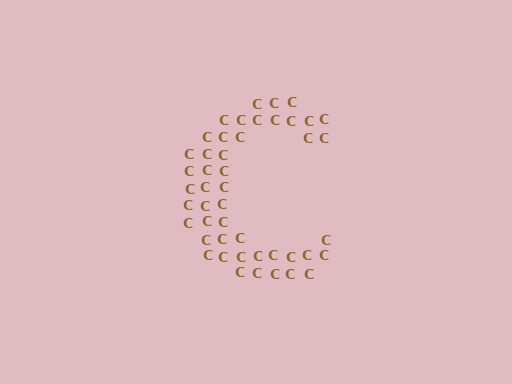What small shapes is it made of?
It is made of small letter C's.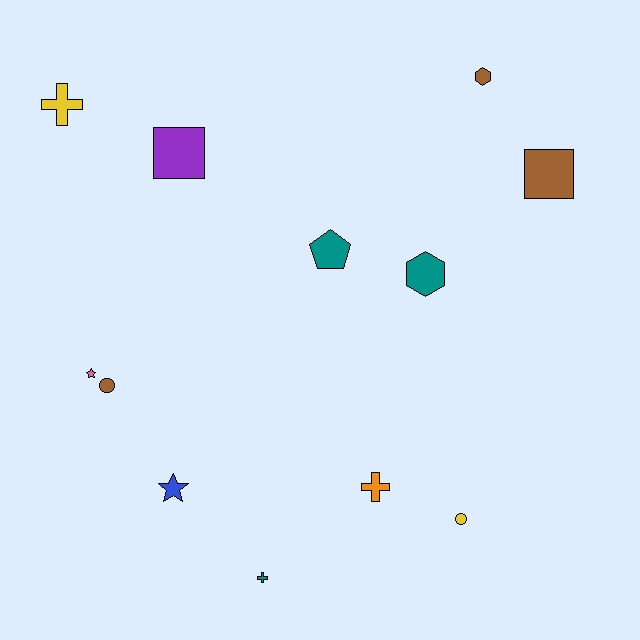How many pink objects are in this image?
There is 1 pink object.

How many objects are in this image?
There are 12 objects.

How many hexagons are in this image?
There are 2 hexagons.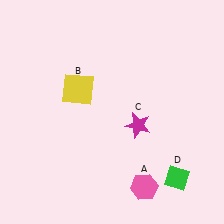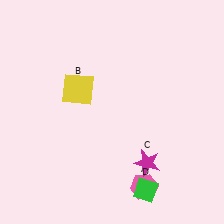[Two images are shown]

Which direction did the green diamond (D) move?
The green diamond (D) moved left.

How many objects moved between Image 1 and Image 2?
2 objects moved between the two images.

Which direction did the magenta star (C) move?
The magenta star (C) moved down.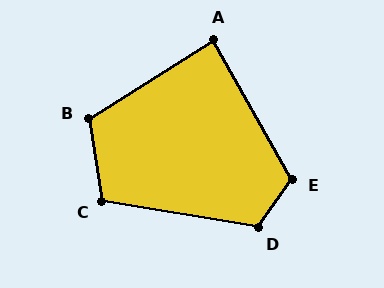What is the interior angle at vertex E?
Approximately 115 degrees (obtuse).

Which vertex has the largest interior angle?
D, at approximately 116 degrees.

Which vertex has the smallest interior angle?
A, at approximately 87 degrees.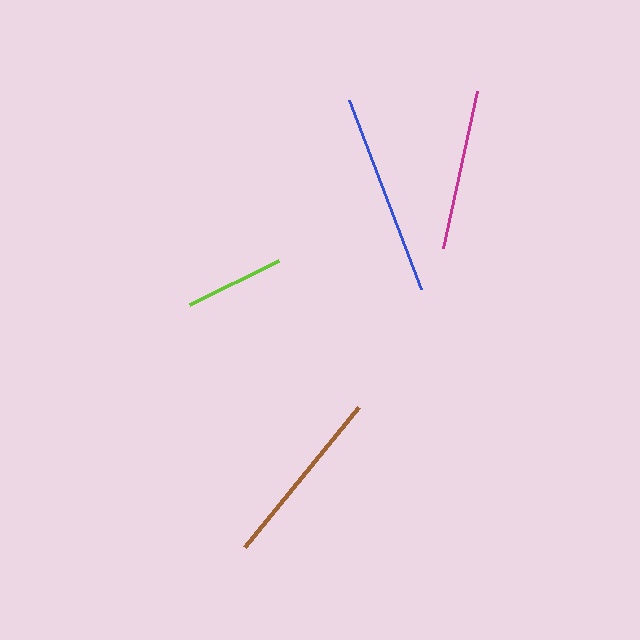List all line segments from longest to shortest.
From longest to shortest: blue, brown, magenta, lime.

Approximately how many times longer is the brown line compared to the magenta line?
The brown line is approximately 1.1 times the length of the magenta line.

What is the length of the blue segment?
The blue segment is approximately 202 pixels long.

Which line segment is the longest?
The blue line is the longest at approximately 202 pixels.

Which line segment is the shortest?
The lime line is the shortest at approximately 99 pixels.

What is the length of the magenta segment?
The magenta segment is approximately 160 pixels long.